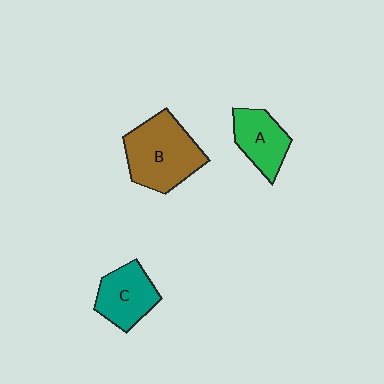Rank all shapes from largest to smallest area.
From largest to smallest: B (brown), C (teal), A (green).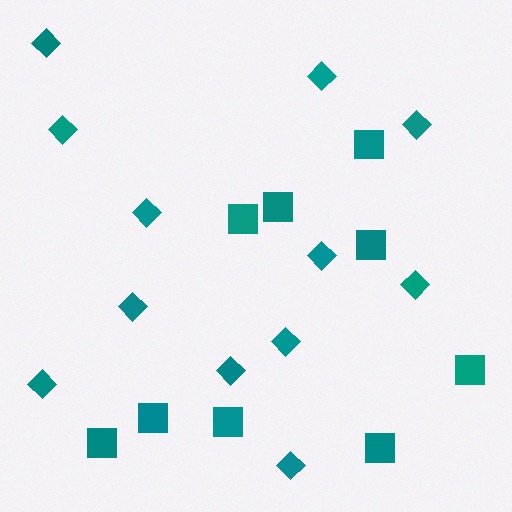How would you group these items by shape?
There are 2 groups: one group of diamonds (12) and one group of squares (9).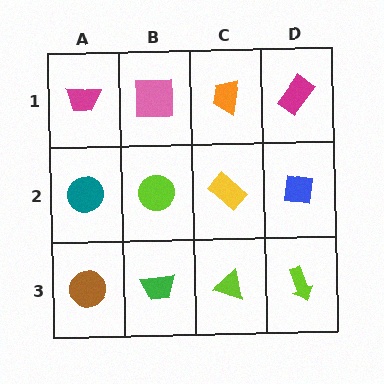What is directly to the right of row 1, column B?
An orange trapezoid.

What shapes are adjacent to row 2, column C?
An orange trapezoid (row 1, column C), a lime triangle (row 3, column C), a lime circle (row 2, column B), a blue square (row 2, column D).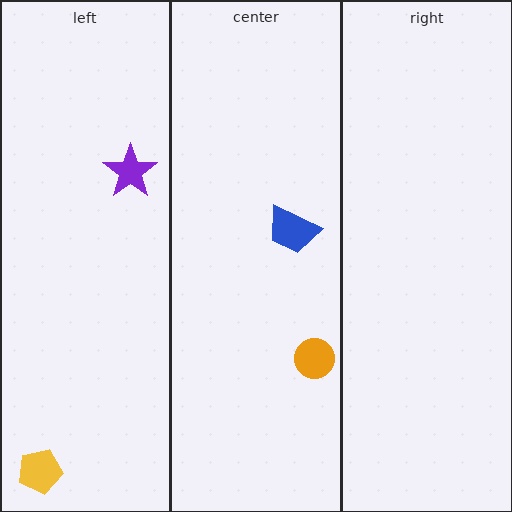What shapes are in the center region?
The blue trapezoid, the orange circle.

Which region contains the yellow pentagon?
The left region.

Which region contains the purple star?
The left region.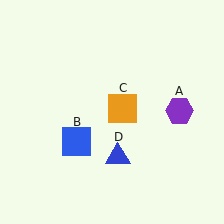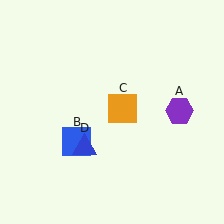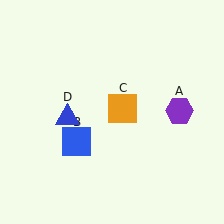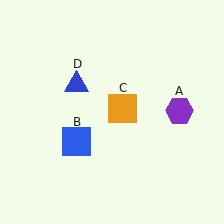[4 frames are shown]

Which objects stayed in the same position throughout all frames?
Purple hexagon (object A) and blue square (object B) and orange square (object C) remained stationary.